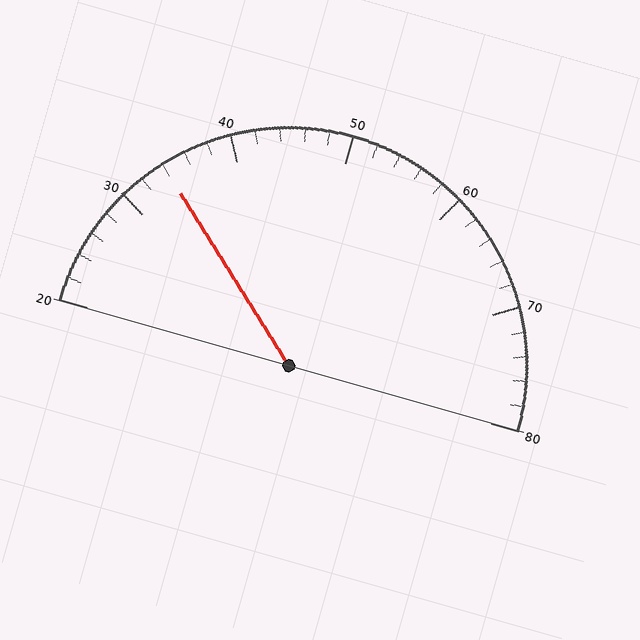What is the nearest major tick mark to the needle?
The nearest major tick mark is 30.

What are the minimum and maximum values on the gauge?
The gauge ranges from 20 to 80.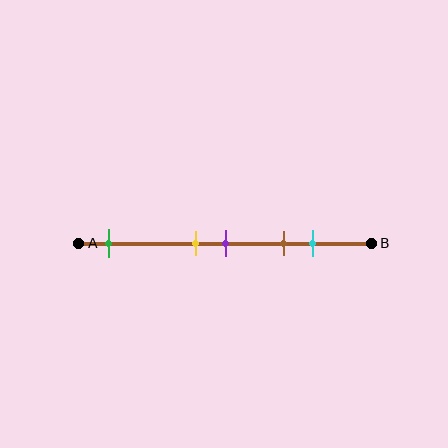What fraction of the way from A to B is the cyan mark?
The cyan mark is approximately 80% (0.8) of the way from A to B.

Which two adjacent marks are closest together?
The yellow and purple marks are the closest adjacent pair.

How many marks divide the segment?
There are 5 marks dividing the segment.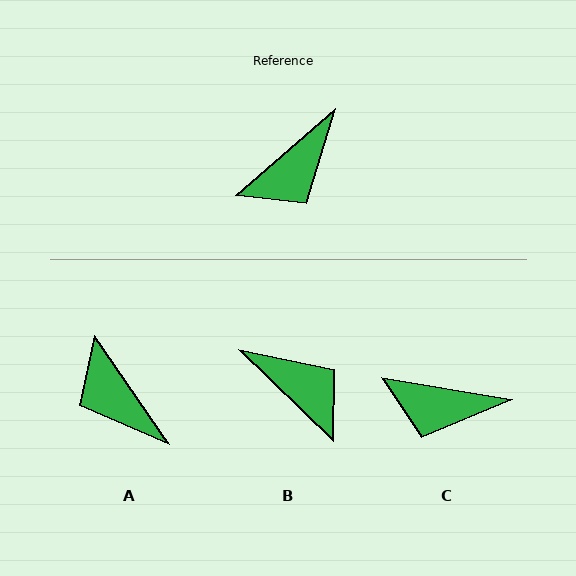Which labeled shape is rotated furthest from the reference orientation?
A, about 97 degrees away.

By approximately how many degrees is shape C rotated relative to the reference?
Approximately 50 degrees clockwise.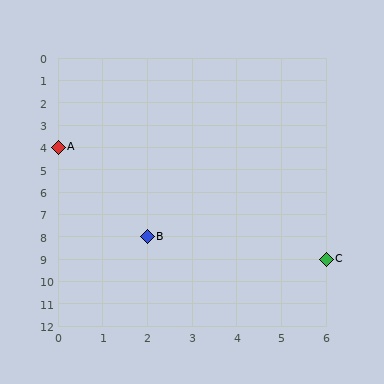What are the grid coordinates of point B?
Point B is at grid coordinates (2, 8).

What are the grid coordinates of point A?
Point A is at grid coordinates (0, 4).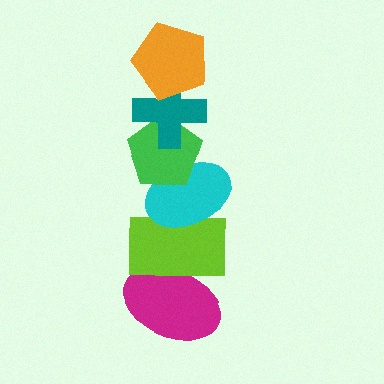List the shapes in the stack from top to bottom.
From top to bottom: the orange pentagon, the teal cross, the green pentagon, the cyan ellipse, the lime rectangle, the magenta ellipse.